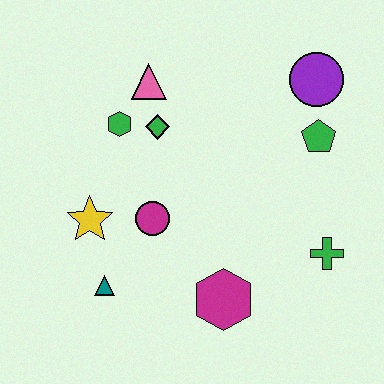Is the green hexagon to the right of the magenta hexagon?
No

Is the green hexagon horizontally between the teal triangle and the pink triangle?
Yes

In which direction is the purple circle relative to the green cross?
The purple circle is above the green cross.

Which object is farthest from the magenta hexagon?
The purple circle is farthest from the magenta hexagon.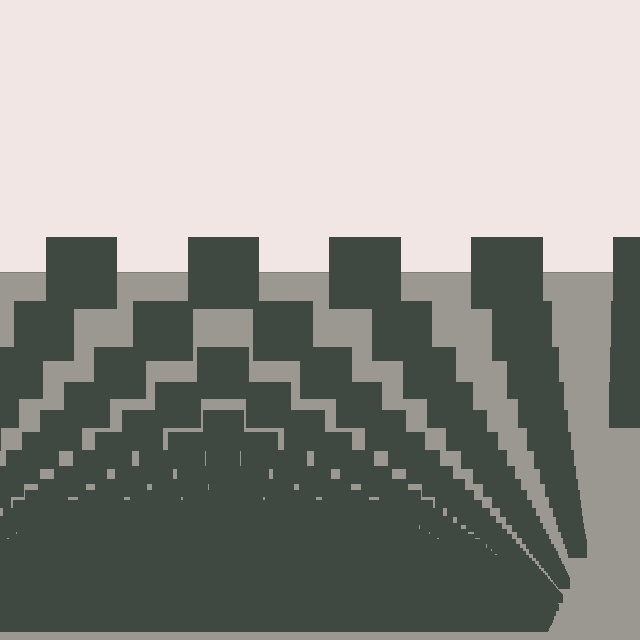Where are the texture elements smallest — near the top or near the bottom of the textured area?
Near the bottom.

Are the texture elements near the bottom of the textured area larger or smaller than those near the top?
Smaller. The gradient is inverted — elements near the bottom are smaller and denser.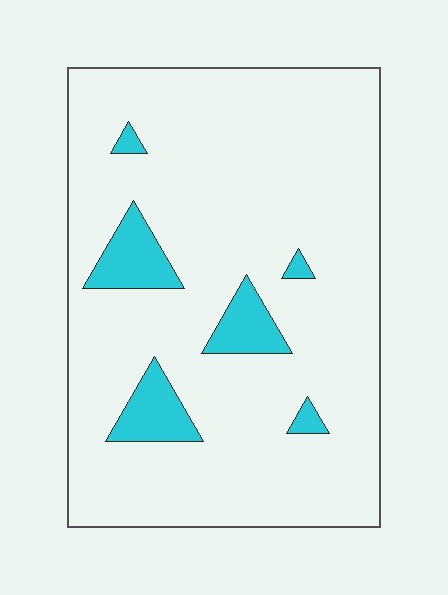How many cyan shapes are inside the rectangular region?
6.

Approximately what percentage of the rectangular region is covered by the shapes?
Approximately 10%.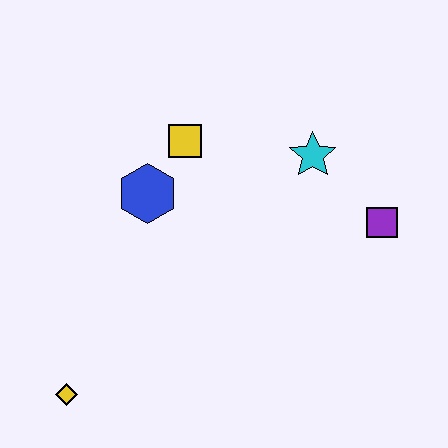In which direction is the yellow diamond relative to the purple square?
The yellow diamond is to the left of the purple square.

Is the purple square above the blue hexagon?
No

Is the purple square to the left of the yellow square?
No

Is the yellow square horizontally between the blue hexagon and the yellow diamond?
No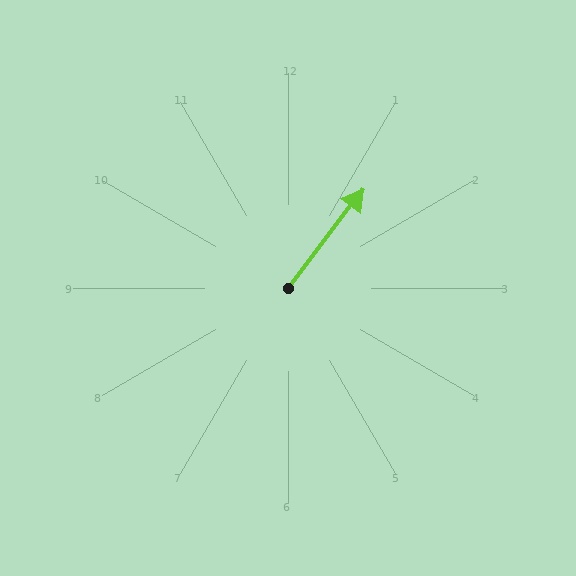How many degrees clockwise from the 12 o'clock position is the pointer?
Approximately 37 degrees.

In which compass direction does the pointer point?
Northeast.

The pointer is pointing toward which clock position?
Roughly 1 o'clock.